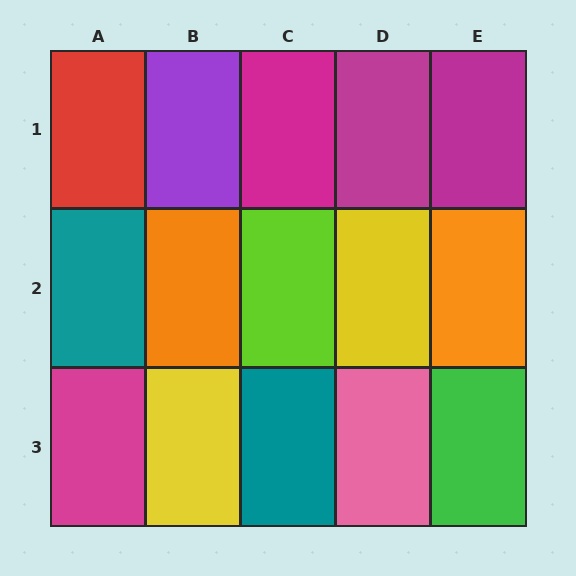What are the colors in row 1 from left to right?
Red, purple, magenta, magenta, magenta.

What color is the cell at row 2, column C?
Lime.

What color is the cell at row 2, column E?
Orange.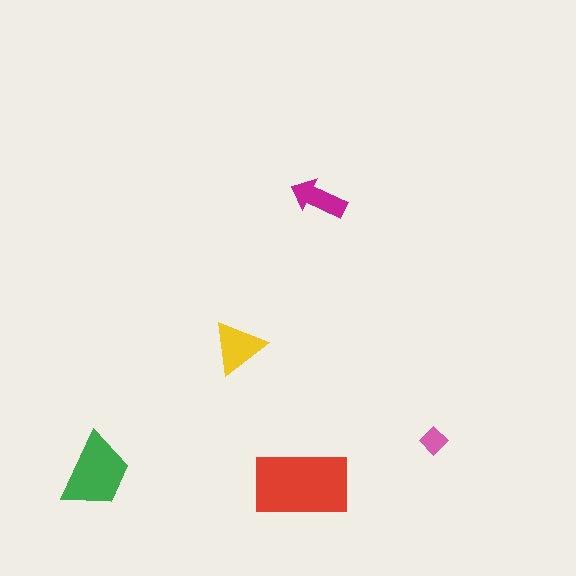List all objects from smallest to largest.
The pink diamond, the magenta arrow, the yellow triangle, the green trapezoid, the red rectangle.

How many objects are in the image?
There are 5 objects in the image.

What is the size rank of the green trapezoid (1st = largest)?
2nd.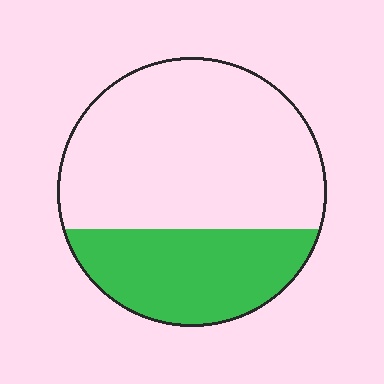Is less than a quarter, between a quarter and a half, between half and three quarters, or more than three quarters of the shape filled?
Between a quarter and a half.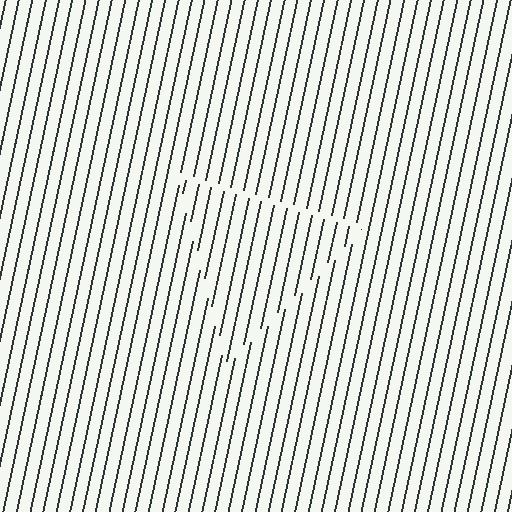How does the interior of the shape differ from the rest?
The interior of the shape contains the same grating, shifted by half a period — the contour is defined by the phase discontinuity where line-ends from the inner and outer gratings abut.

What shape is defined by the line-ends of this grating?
An illusory triangle. The interior of the shape contains the same grating, shifted by half a period — the contour is defined by the phase discontinuity where line-ends from the inner and outer gratings abut.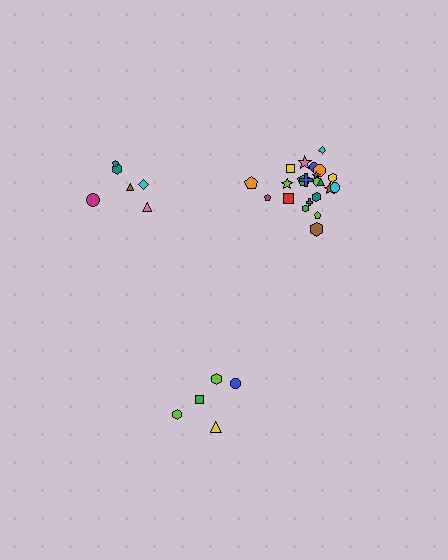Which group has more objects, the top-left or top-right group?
The top-right group.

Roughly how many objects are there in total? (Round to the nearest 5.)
Roughly 35 objects in total.